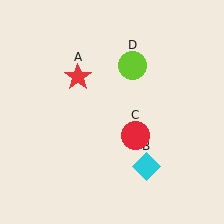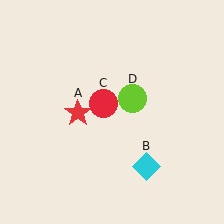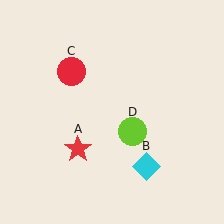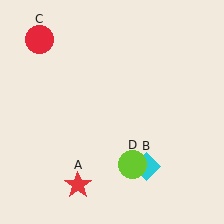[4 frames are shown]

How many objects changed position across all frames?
3 objects changed position: red star (object A), red circle (object C), lime circle (object D).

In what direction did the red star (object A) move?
The red star (object A) moved down.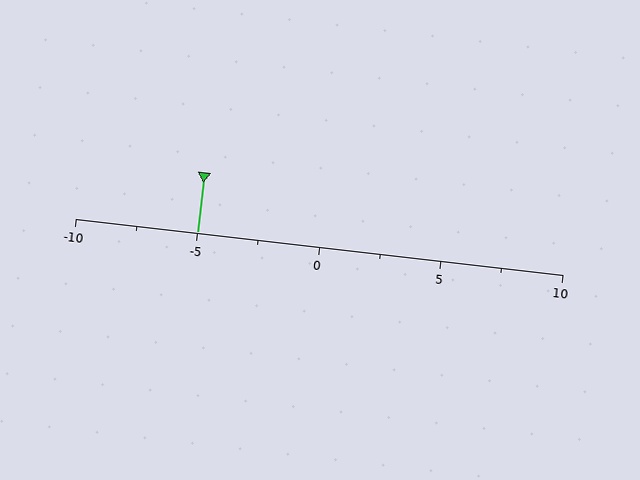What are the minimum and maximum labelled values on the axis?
The axis runs from -10 to 10.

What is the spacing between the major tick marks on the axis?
The major ticks are spaced 5 apart.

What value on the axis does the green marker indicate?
The marker indicates approximately -5.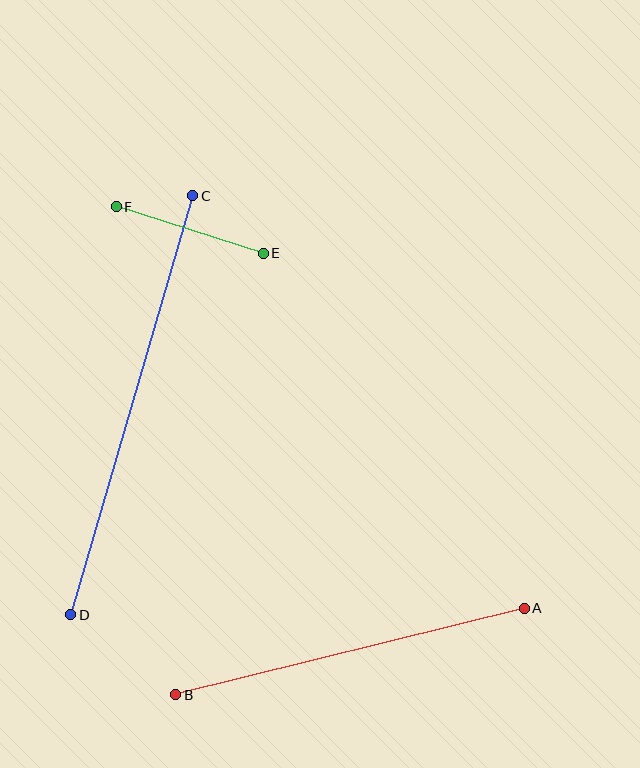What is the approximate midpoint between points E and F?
The midpoint is at approximately (190, 230) pixels.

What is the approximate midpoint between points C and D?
The midpoint is at approximately (132, 405) pixels.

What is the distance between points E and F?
The distance is approximately 154 pixels.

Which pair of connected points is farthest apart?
Points C and D are farthest apart.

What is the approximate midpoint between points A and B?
The midpoint is at approximately (350, 652) pixels.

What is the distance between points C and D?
The distance is approximately 436 pixels.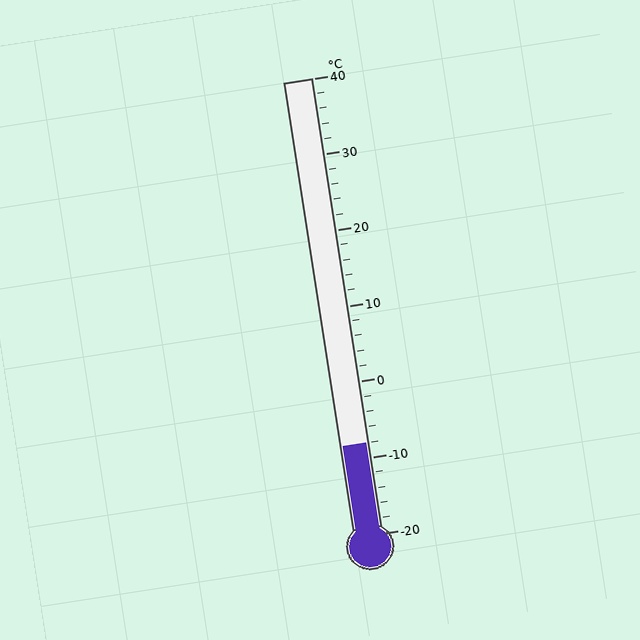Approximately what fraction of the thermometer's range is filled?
The thermometer is filled to approximately 20% of its range.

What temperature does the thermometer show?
The thermometer shows approximately -8°C.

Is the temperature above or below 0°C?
The temperature is below 0°C.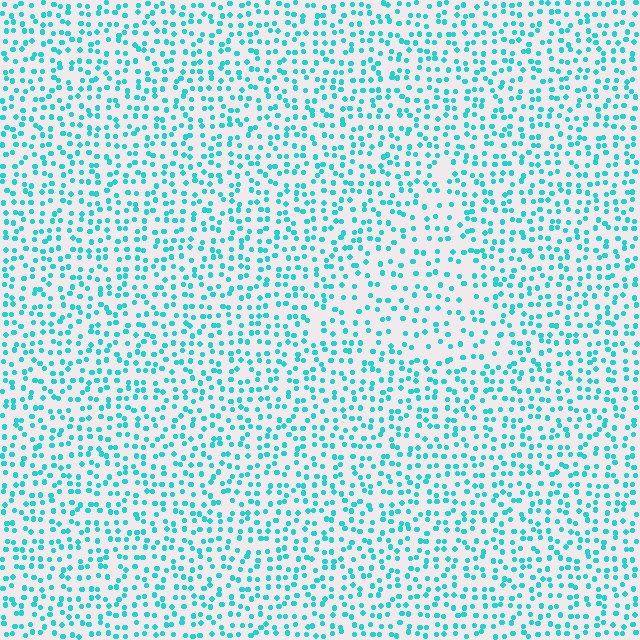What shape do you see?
I see a triangle.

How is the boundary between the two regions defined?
The boundary is defined by a change in element density (approximately 1.5x ratio). All elements are the same color, size, and shape.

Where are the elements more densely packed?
The elements are more densely packed outside the triangle boundary.